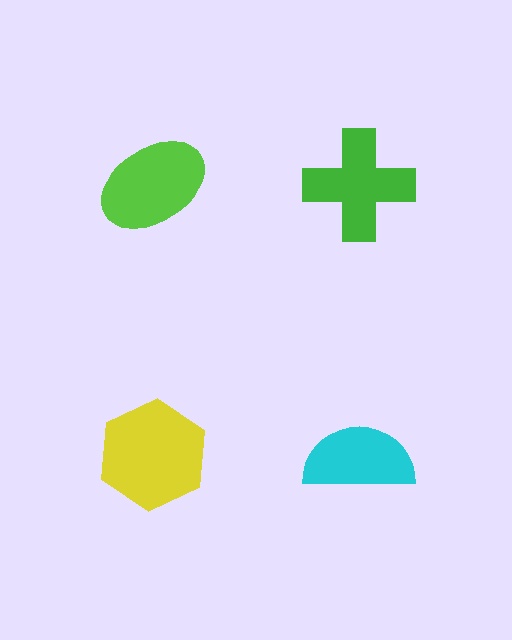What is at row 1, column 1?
A lime ellipse.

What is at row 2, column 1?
A yellow hexagon.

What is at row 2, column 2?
A cyan semicircle.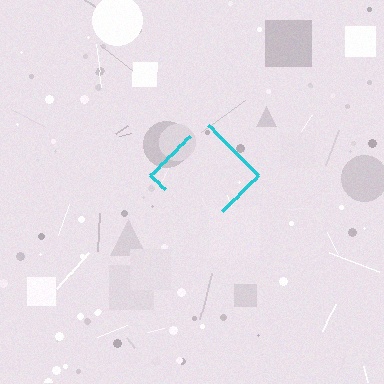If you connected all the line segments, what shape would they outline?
They would outline a diamond.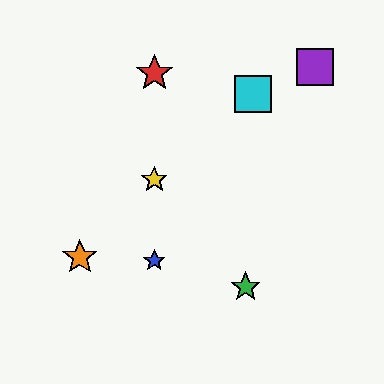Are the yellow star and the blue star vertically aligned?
Yes, both are at x≈154.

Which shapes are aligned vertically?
The red star, the blue star, the yellow star are aligned vertically.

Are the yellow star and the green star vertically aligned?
No, the yellow star is at x≈154 and the green star is at x≈246.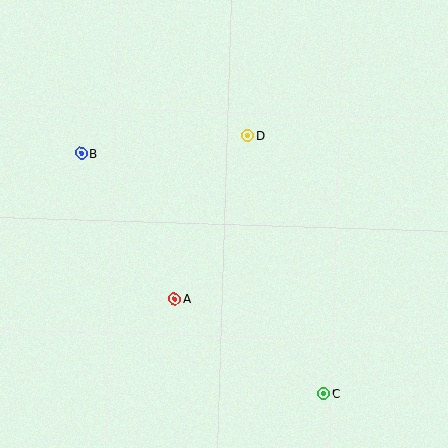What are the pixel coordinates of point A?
Point A is at (174, 299).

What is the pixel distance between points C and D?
The distance between C and D is 269 pixels.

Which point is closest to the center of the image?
Point A at (174, 299) is closest to the center.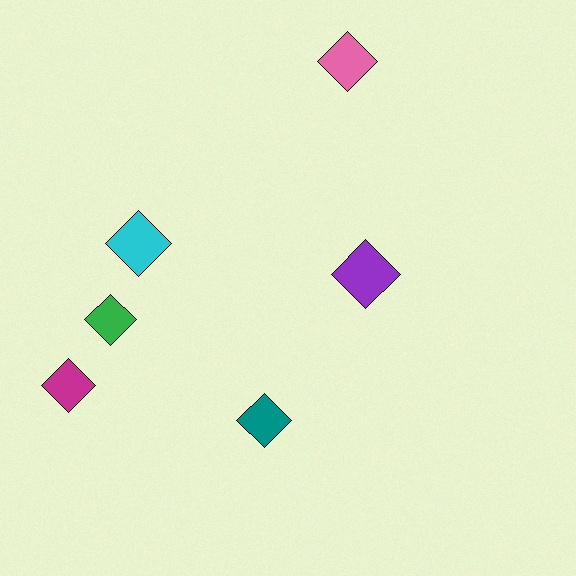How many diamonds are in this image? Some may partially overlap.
There are 6 diamonds.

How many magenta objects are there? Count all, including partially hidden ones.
There is 1 magenta object.